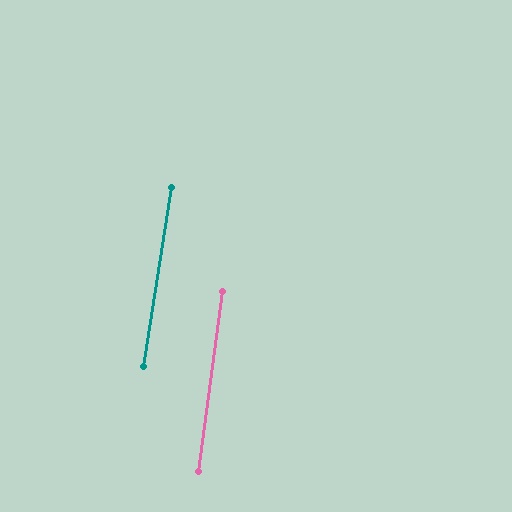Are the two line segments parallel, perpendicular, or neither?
Parallel — their directions differ by only 1.2°.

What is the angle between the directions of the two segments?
Approximately 1 degree.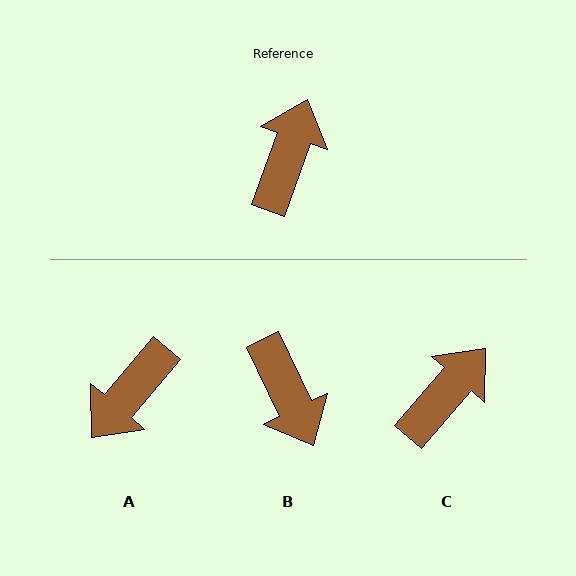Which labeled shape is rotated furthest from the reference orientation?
A, about 159 degrees away.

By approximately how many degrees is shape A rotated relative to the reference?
Approximately 159 degrees counter-clockwise.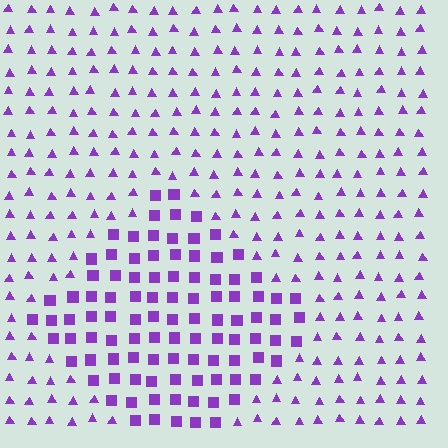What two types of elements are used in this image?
The image uses squares inside the diamond region and triangles outside it.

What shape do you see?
I see a diamond.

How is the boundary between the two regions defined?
The boundary is defined by a change in element shape: squares inside vs. triangles outside. All elements share the same color and spacing.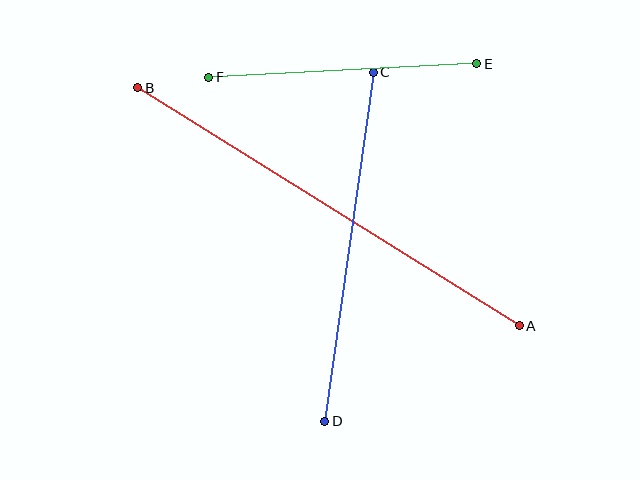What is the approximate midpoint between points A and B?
The midpoint is at approximately (329, 207) pixels.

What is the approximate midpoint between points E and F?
The midpoint is at approximately (343, 71) pixels.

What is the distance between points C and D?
The distance is approximately 352 pixels.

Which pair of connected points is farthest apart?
Points A and B are farthest apart.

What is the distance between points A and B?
The distance is approximately 450 pixels.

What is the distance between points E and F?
The distance is approximately 269 pixels.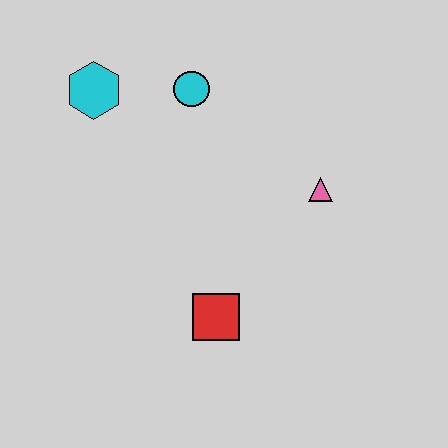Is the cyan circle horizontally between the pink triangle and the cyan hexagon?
Yes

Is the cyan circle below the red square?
No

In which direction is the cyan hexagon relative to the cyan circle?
The cyan hexagon is to the left of the cyan circle.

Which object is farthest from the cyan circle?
The red square is farthest from the cyan circle.